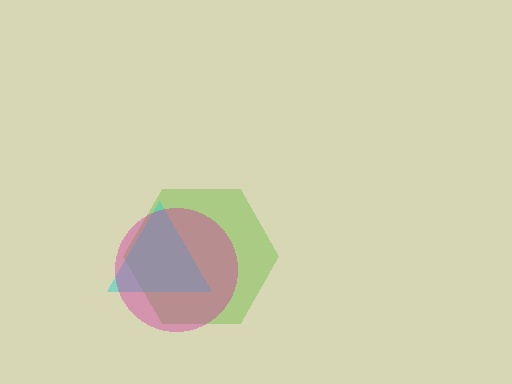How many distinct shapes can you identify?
There are 3 distinct shapes: a lime hexagon, a cyan triangle, a magenta circle.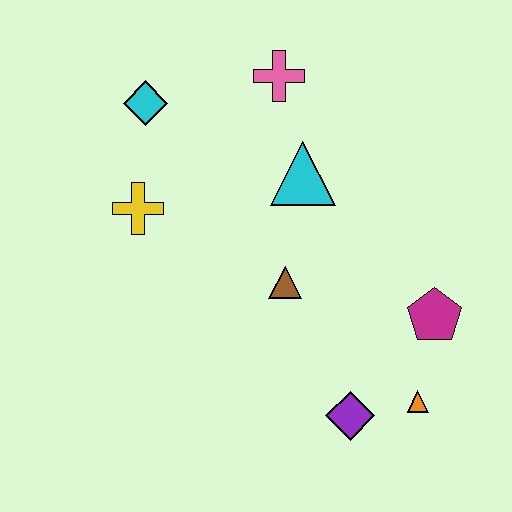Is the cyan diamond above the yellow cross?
Yes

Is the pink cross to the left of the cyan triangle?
Yes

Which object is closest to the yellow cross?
The cyan diamond is closest to the yellow cross.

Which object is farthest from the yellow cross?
The orange triangle is farthest from the yellow cross.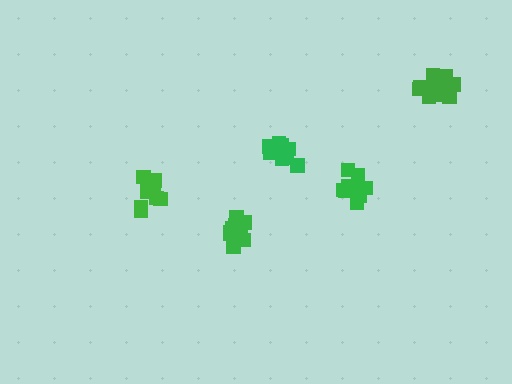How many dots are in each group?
Group 1: 9 dots, Group 2: 11 dots, Group 3: 13 dots, Group 4: 9 dots, Group 5: 9 dots (51 total).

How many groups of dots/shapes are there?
There are 5 groups.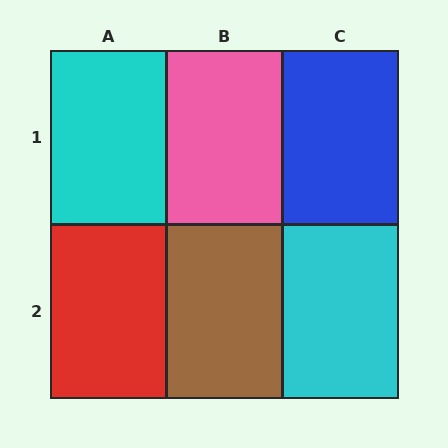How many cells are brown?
1 cell is brown.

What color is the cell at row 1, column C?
Blue.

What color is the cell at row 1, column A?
Cyan.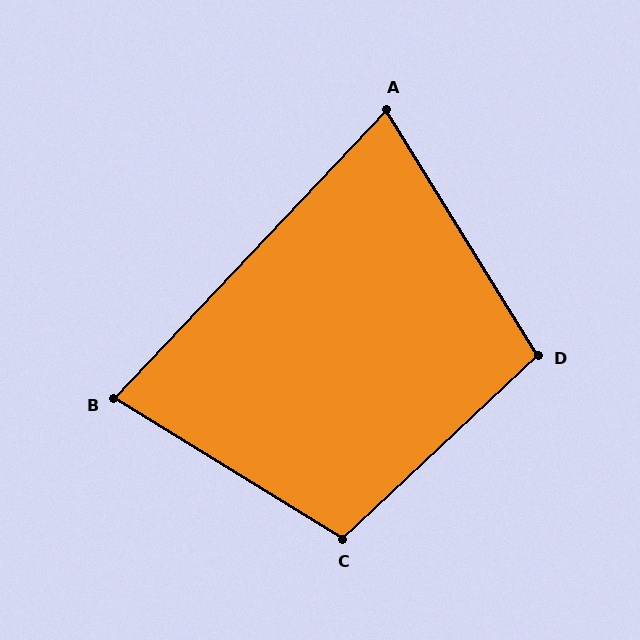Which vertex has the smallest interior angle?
A, at approximately 75 degrees.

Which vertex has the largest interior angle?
C, at approximately 105 degrees.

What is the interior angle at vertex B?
Approximately 78 degrees (acute).